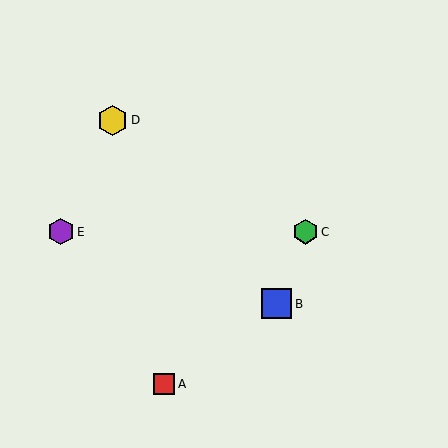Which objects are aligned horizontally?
Objects C, E are aligned horizontally.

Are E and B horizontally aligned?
No, E is at y≈232 and B is at y≈304.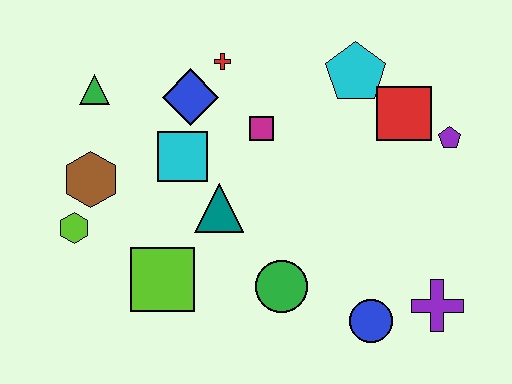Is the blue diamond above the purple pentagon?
Yes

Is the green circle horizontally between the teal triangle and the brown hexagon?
No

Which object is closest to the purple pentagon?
The red square is closest to the purple pentagon.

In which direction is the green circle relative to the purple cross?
The green circle is to the left of the purple cross.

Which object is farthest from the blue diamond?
The purple cross is farthest from the blue diamond.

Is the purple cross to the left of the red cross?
No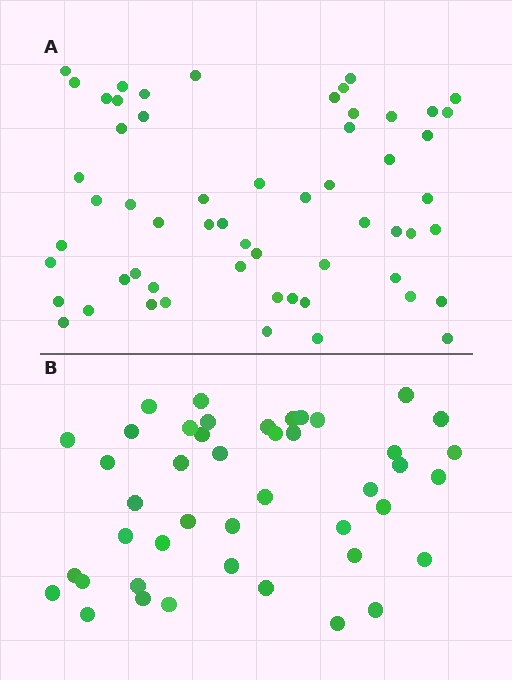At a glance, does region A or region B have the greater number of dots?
Region A (the top region) has more dots.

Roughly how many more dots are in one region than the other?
Region A has approximately 15 more dots than region B.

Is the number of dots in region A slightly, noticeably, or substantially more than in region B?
Region A has noticeably more, but not dramatically so. The ratio is roughly 1.3 to 1.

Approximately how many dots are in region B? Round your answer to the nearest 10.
About 40 dots. (The exact count is 44, which rounds to 40.)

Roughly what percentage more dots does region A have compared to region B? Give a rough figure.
About 30% more.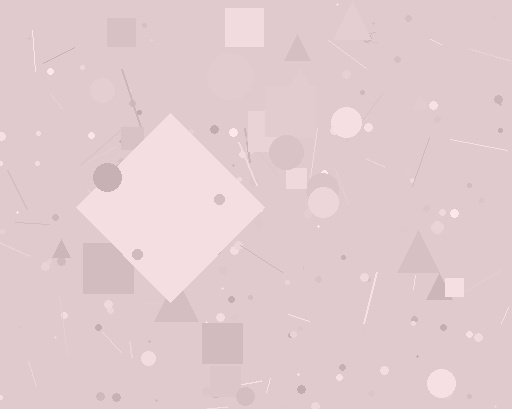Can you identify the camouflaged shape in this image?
The camouflaged shape is a diamond.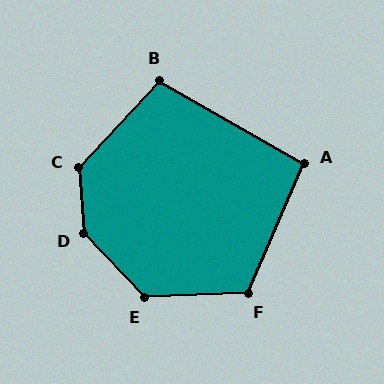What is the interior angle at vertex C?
Approximately 132 degrees (obtuse).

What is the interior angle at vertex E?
Approximately 131 degrees (obtuse).